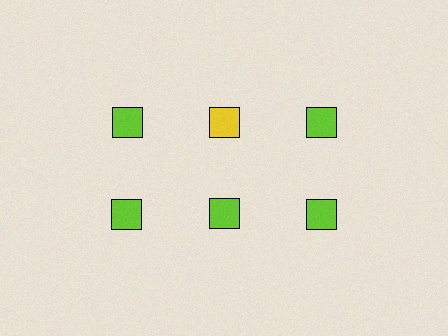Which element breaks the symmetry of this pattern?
The yellow square in the top row, second from left column breaks the symmetry. All other shapes are lime squares.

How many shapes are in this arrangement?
There are 6 shapes arranged in a grid pattern.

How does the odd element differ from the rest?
It has a different color: yellow instead of lime.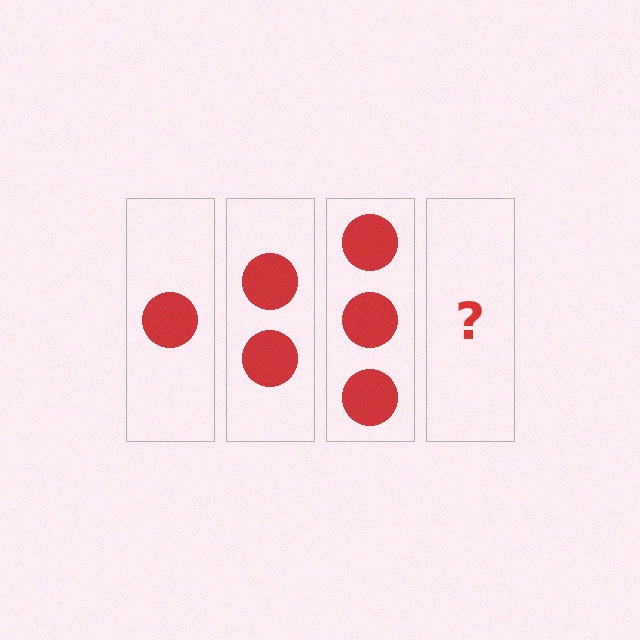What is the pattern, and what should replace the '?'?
The pattern is that each step adds one more circle. The '?' should be 4 circles.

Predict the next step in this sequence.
The next step is 4 circles.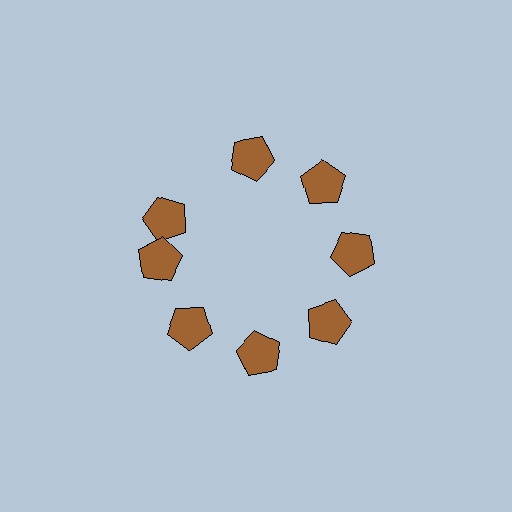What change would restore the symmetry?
The symmetry would be restored by rotating it back into even spacing with its neighbors so that all 8 pentagons sit at equal angles and equal distance from the center.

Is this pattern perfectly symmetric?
No. The 8 brown pentagons are arranged in a ring, but one element near the 10 o'clock position is rotated out of alignment along the ring, breaking the 8-fold rotational symmetry.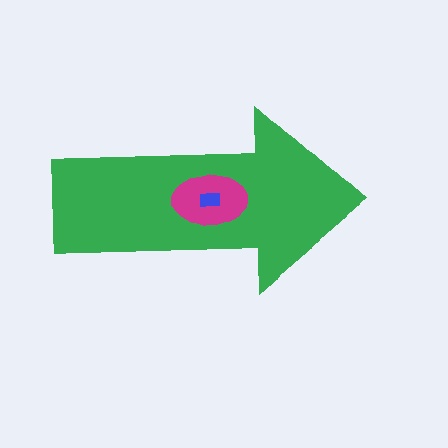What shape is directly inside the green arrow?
The magenta ellipse.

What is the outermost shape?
The green arrow.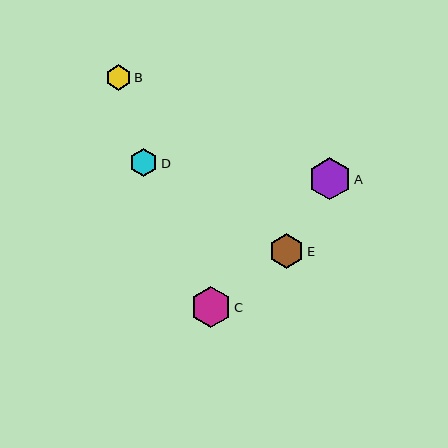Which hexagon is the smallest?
Hexagon B is the smallest with a size of approximately 25 pixels.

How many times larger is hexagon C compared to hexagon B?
Hexagon C is approximately 1.6 times the size of hexagon B.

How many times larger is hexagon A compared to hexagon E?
Hexagon A is approximately 1.2 times the size of hexagon E.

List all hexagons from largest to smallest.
From largest to smallest: A, C, E, D, B.